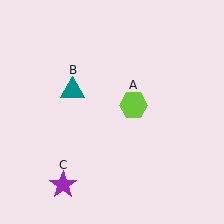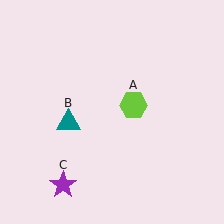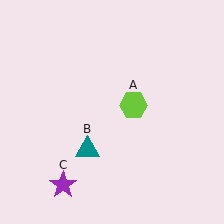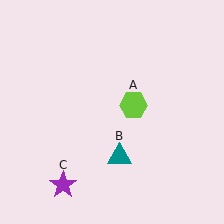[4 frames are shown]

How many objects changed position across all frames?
1 object changed position: teal triangle (object B).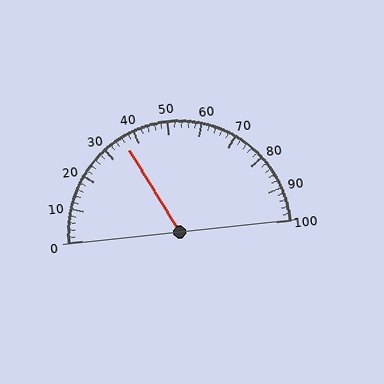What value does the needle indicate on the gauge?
The needle indicates approximately 36.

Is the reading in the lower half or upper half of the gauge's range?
The reading is in the lower half of the range (0 to 100).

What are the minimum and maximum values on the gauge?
The gauge ranges from 0 to 100.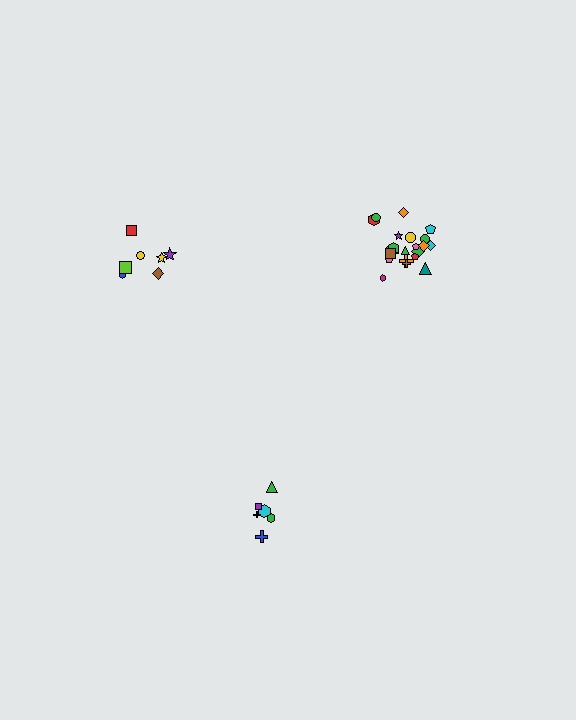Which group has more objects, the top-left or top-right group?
The top-right group.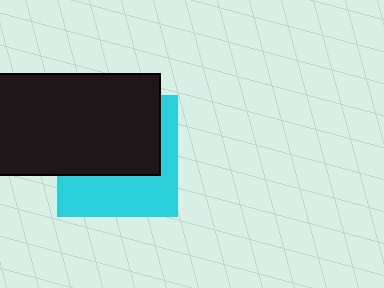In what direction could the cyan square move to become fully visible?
The cyan square could move down. That would shift it out from behind the black rectangle entirely.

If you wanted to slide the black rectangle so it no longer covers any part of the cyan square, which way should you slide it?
Slide it up — that is the most direct way to separate the two shapes.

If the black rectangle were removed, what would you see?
You would see the complete cyan square.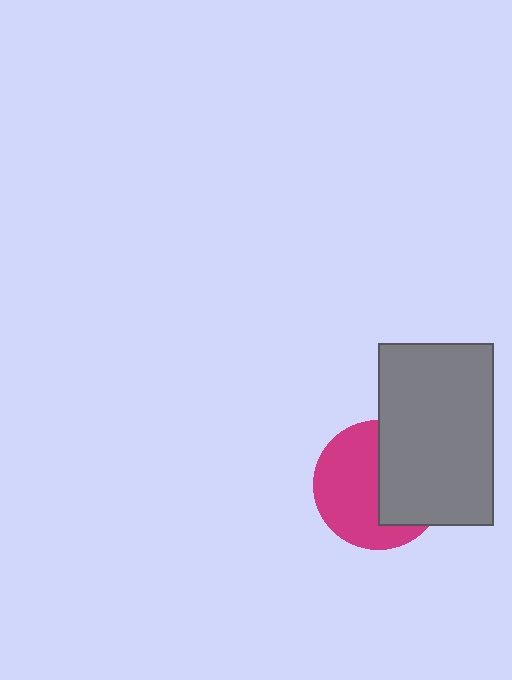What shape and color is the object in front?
The object in front is a gray rectangle.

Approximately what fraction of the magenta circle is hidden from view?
Roughly 44% of the magenta circle is hidden behind the gray rectangle.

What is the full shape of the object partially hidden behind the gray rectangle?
The partially hidden object is a magenta circle.